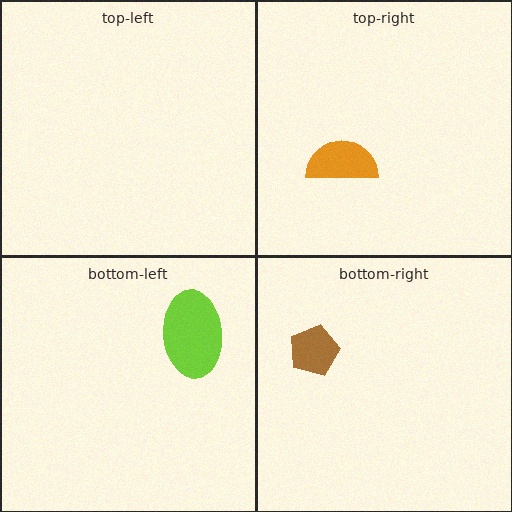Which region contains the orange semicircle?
The top-right region.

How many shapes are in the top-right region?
1.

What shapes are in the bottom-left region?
The lime ellipse.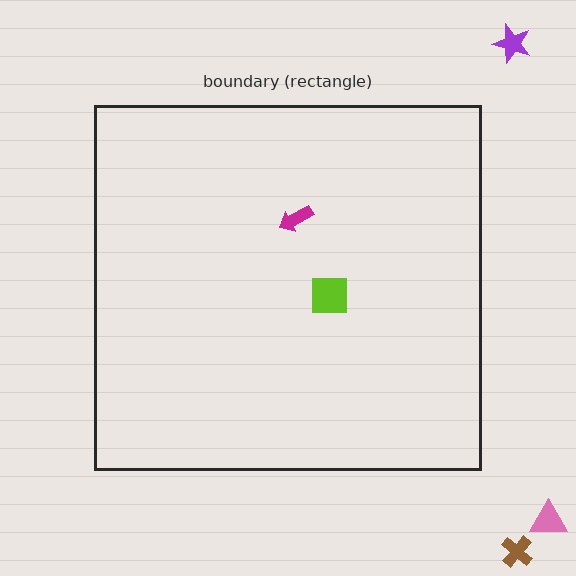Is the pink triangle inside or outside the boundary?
Outside.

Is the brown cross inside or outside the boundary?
Outside.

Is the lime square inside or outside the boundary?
Inside.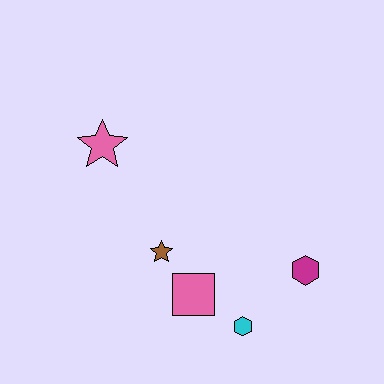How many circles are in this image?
There are no circles.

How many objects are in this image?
There are 5 objects.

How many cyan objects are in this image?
There is 1 cyan object.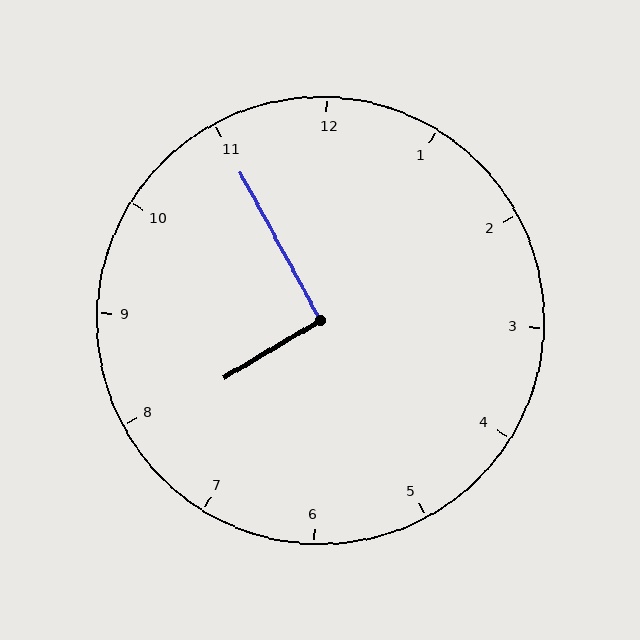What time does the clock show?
7:55.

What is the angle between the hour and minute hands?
Approximately 92 degrees.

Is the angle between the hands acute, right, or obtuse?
It is right.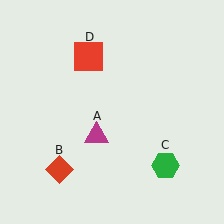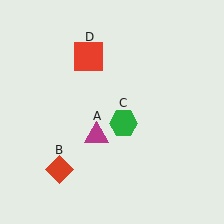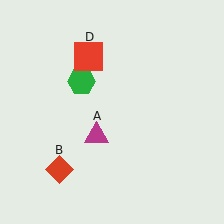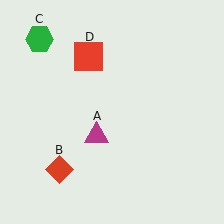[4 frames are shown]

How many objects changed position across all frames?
1 object changed position: green hexagon (object C).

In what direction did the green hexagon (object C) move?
The green hexagon (object C) moved up and to the left.